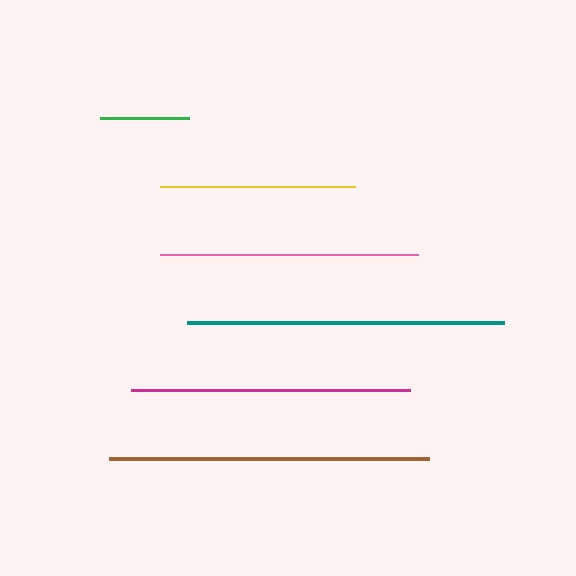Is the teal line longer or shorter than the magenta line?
The teal line is longer than the magenta line.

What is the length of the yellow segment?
The yellow segment is approximately 194 pixels long.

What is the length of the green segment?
The green segment is approximately 89 pixels long.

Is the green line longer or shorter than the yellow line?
The yellow line is longer than the green line.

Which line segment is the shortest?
The green line is the shortest at approximately 89 pixels.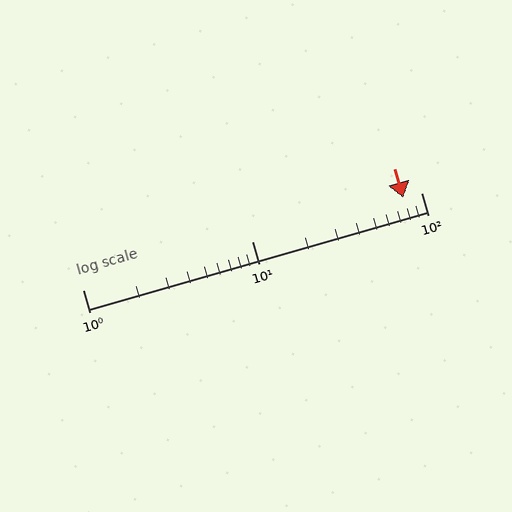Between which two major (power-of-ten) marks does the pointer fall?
The pointer is between 10 and 100.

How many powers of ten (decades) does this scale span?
The scale spans 2 decades, from 1 to 100.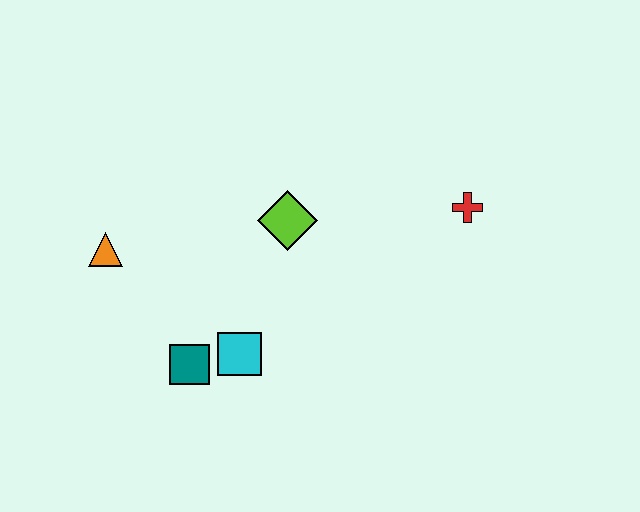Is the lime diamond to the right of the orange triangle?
Yes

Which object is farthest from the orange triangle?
The red cross is farthest from the orange triangle.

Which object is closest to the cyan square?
The teal square is closest to the cyan square.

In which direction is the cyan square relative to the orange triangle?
The cyan square is to the right of the orange triangle.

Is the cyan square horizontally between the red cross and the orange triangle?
Yes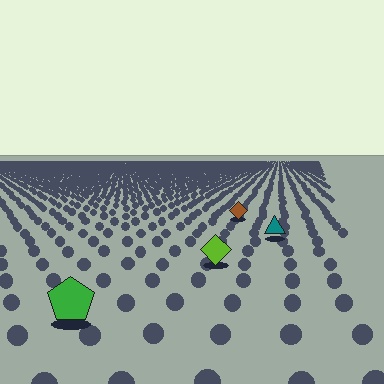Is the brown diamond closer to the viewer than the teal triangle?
No. The teal triangle is closer — you can tell from the texture gradient: the ground texture is coarser near it.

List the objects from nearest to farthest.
From nearest to farthest: the green pentagon, the lime diamond, the teal triangle, the brown diamond.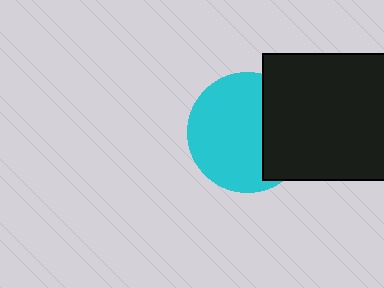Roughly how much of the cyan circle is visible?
Most of it is visible (roughly 66%).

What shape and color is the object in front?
The object in front is a black rectangle.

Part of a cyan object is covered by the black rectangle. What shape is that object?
It is a circle.